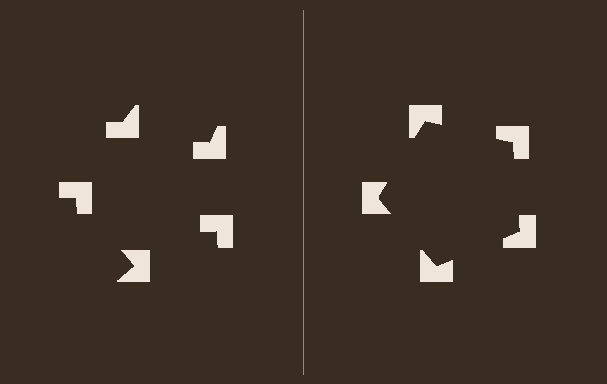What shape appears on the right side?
An illusory pentagon.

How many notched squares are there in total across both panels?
10 — 5 on each side.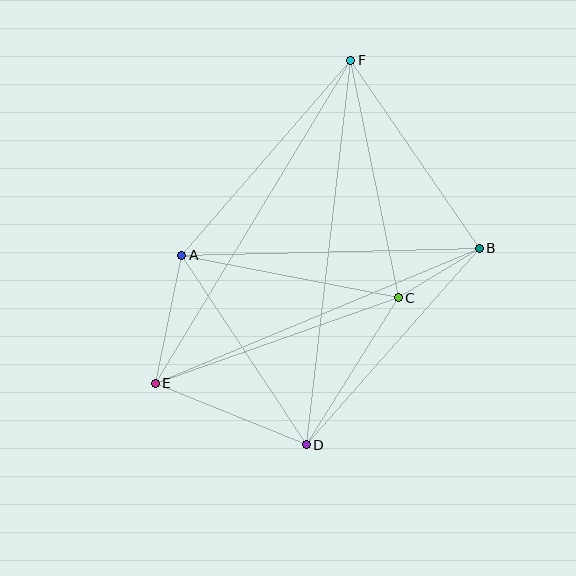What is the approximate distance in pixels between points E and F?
The distance between E and F is approximately 378 pixels.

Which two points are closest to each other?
Points B and C are closest to each other.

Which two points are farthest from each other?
Points D and F are farthest from each other.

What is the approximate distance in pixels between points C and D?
The distance between C and D is approximately 173 pixels.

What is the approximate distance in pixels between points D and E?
The distance between D and E is approximately 163 pixels.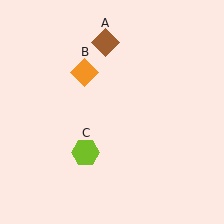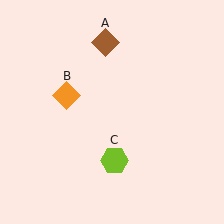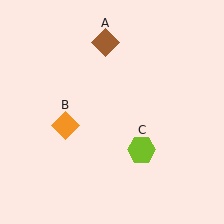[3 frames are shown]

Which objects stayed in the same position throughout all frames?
Brown diamond (object A) remained stationary.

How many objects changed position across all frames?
2 objects changed position: orange diamond (object B), lime hexagon (object C).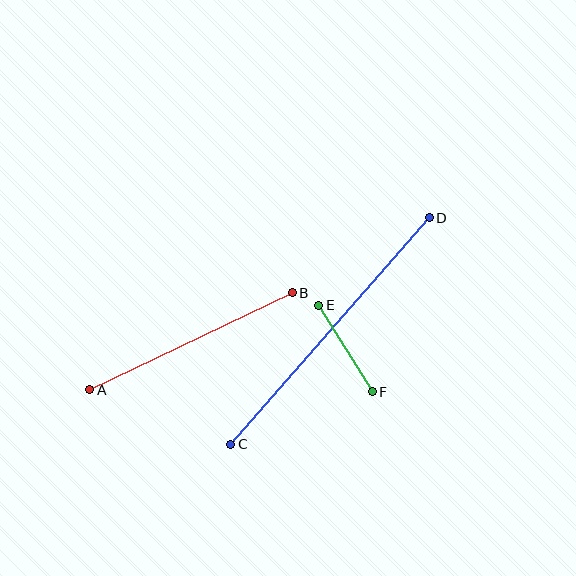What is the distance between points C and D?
The distance is approximately 301 pixels.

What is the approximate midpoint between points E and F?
The midpoint is at approximately (345, 349) pixels.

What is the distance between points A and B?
The distance is approximately 225 pixels.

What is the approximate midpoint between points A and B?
The midpoint is at approximately (191, 341) pixels.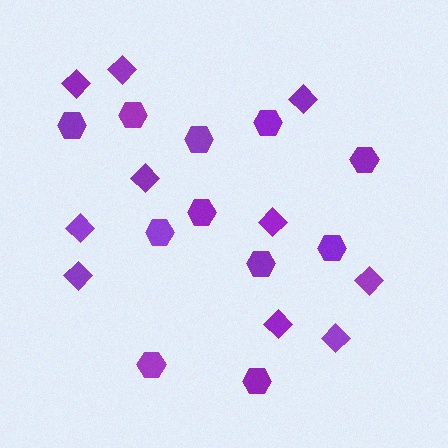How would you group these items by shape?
There are 2 groups: one group of hexagons (11) and one group of diamonds (10).